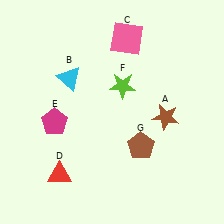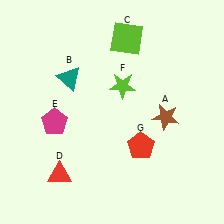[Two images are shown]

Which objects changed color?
B changed from cyan to teal. C changed from pink to lime. G changed from brown to red.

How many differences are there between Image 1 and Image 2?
There are 3 differences between the two images.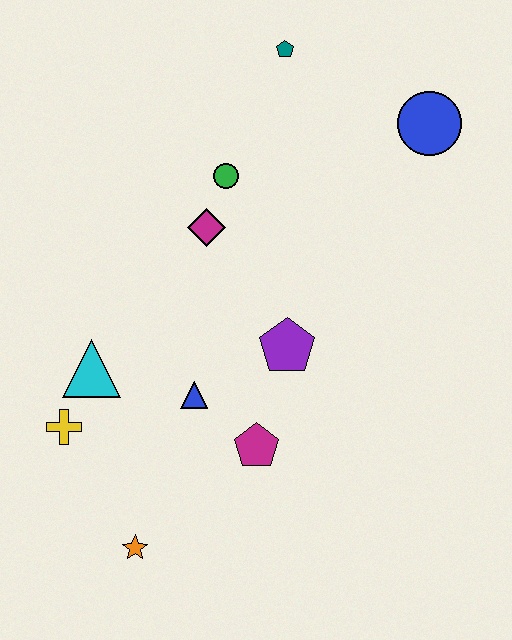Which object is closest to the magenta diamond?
The green circle is closest to the magenta diamond.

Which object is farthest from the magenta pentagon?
The teal pentagon is farthest from the magenta pentagon.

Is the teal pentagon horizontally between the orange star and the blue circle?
Yes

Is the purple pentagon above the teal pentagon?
No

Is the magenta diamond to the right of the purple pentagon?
No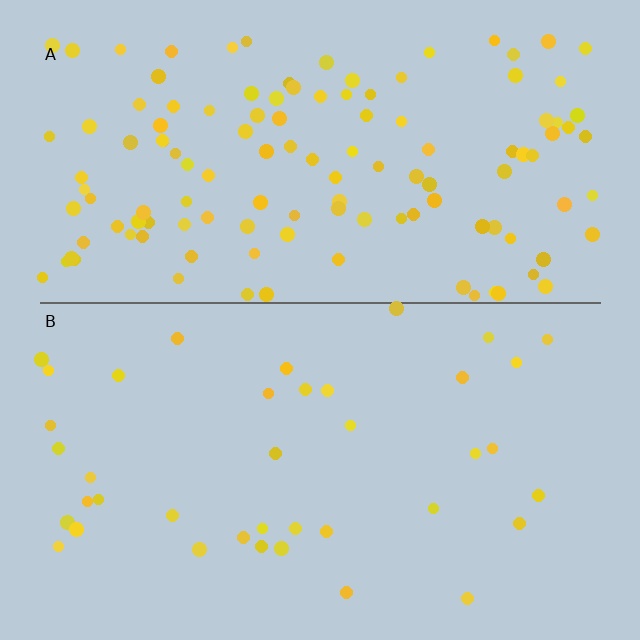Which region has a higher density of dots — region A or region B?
A (the top).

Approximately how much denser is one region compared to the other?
Approximately 3.2× — region A over region B.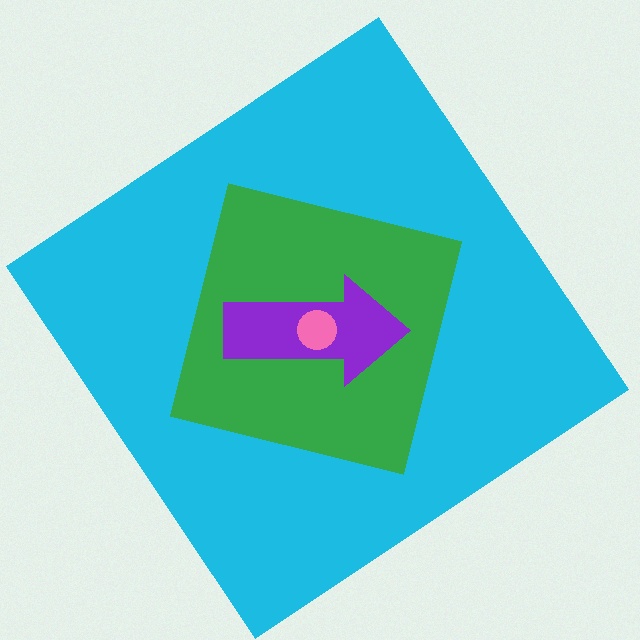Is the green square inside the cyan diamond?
Yes.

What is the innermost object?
The pink circle.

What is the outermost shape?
The cyan diamond.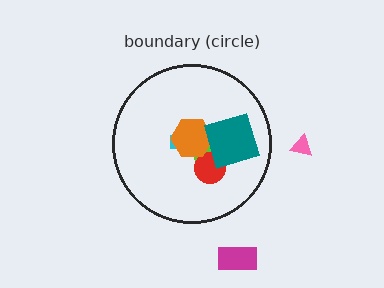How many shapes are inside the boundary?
5 inside, 2 outside.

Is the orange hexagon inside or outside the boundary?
Inside.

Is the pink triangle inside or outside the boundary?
Outside.